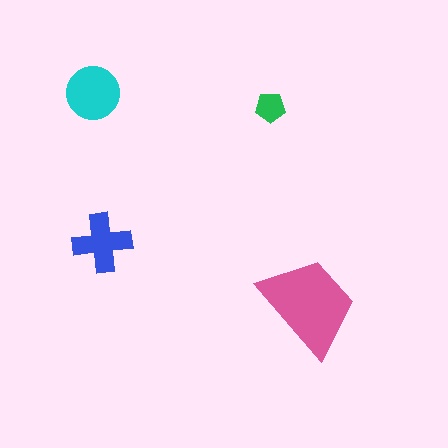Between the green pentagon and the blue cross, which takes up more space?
The blue cross.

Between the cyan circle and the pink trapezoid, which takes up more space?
The pink trapezoid.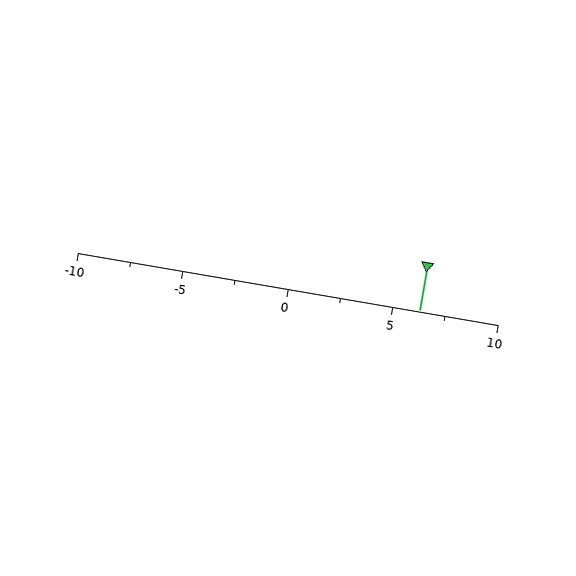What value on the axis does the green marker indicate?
The marker indicates approximately 6.2.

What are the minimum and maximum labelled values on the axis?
The axis runs from -10 to 10.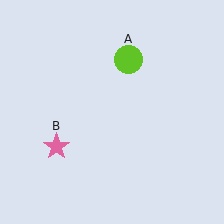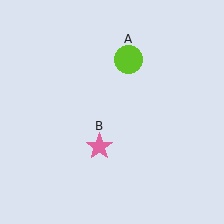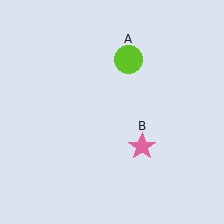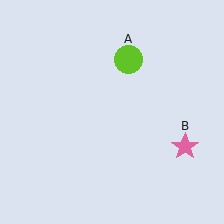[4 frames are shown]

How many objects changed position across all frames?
1 object changed position: pink star (object B).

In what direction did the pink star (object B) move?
The pink star (object B) moved right.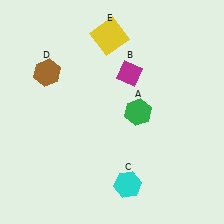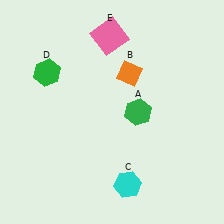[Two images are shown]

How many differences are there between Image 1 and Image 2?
There are 3 differences between the two images.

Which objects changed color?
B changed from magenta to orange. D changed from brown to green. E changed from yellow to pink.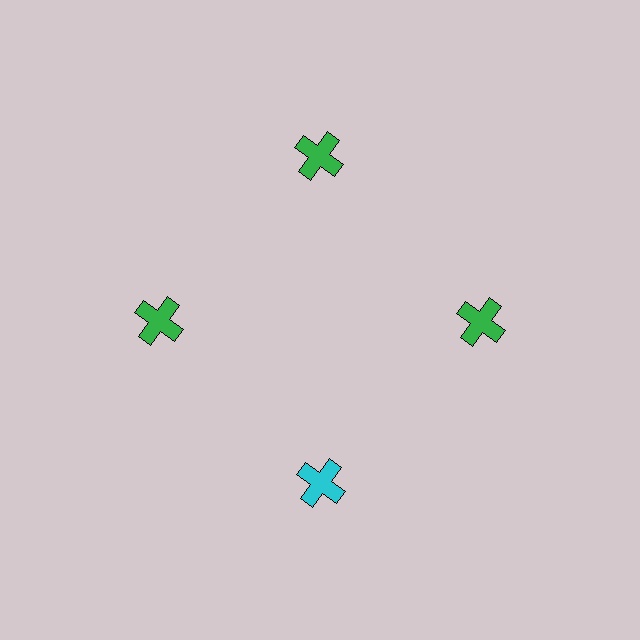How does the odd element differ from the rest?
It has a different color: cyan instead of green.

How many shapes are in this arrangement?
There are 4 shapes arranged in a ring pattern.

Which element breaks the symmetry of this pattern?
The cyan cross at roughly the 6 o'clock position breaks the symmetry. All other shapes are green crosses.